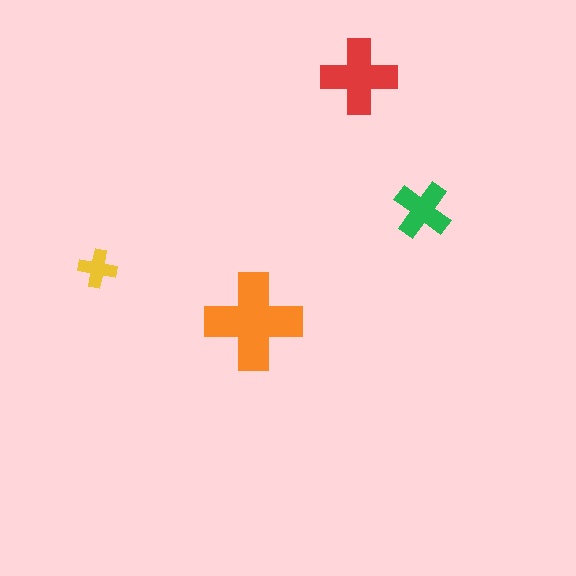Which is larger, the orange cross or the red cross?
The orange one.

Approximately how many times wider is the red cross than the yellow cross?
About 2 times wider.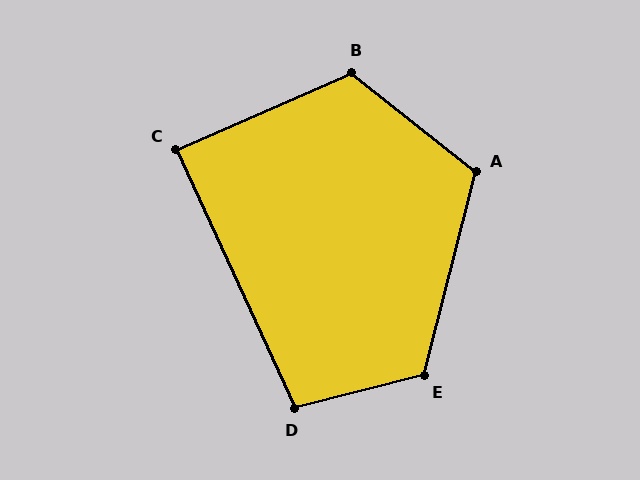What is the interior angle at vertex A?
Approximately 114 degrees (obtuse).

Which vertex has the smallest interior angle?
C, at approximately 89 degrees.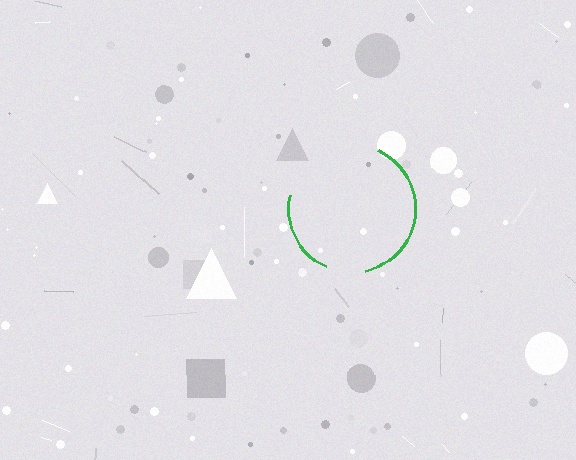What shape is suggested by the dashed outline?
The dashed outline suggests a circle.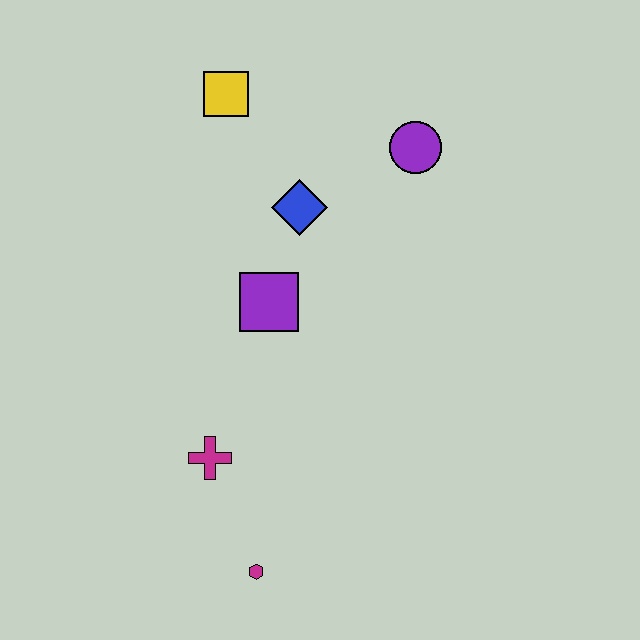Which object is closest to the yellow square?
The blue diamond is closest to the yellow square.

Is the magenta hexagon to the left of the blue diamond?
Yes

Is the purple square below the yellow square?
Yes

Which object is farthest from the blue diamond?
The magenta hexagon is farthest from the blue diamond.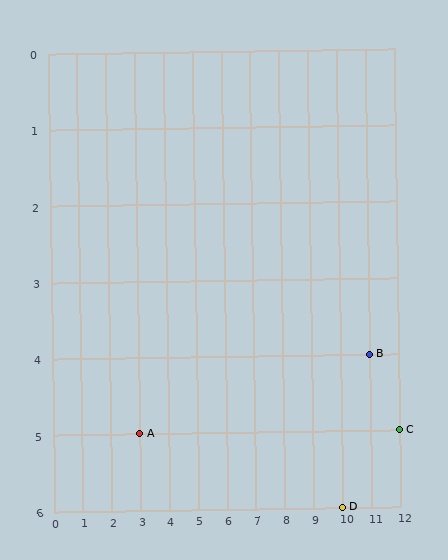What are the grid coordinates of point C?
Point C is at grid coordinates (12, 5).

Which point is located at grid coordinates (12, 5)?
Point C is at (12, 5).